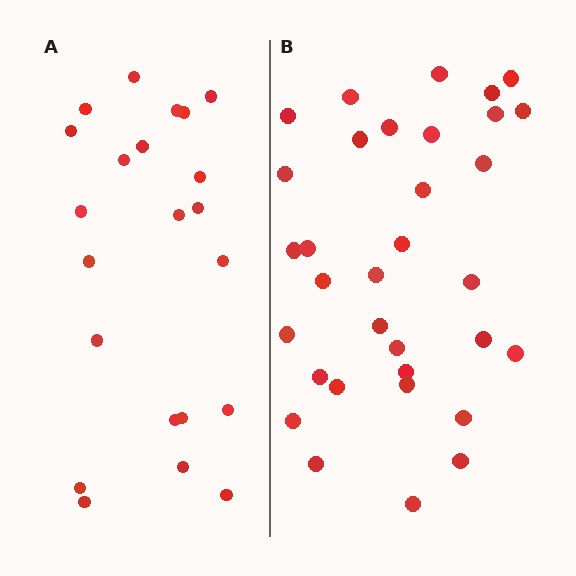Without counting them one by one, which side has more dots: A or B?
Region B (the right region) has more dots.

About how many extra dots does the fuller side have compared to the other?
Region B has roughly 12 or so more dots than region A.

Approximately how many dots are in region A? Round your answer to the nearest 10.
About 20 dots. (The exact count is 22, which rounds to 20.)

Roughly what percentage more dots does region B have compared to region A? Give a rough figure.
About 50% more.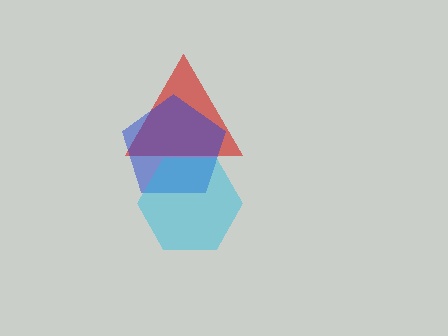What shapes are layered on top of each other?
The layered shapes are: a red triangle, a blue pentagon, a cyan hexagon.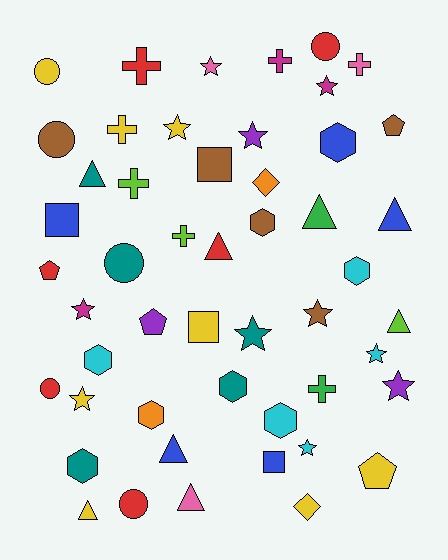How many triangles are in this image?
There are 8 triangles.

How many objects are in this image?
There are 50 objects.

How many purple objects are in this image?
There are 3 purple objects.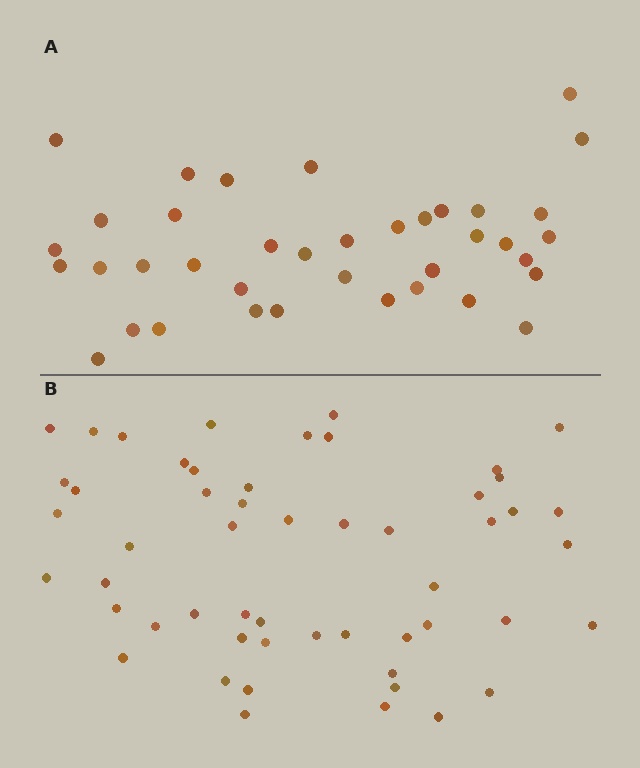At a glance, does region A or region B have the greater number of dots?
Region B (the bottom region) has more dots.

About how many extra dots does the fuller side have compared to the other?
Region B has approximately 15 more dots than region A.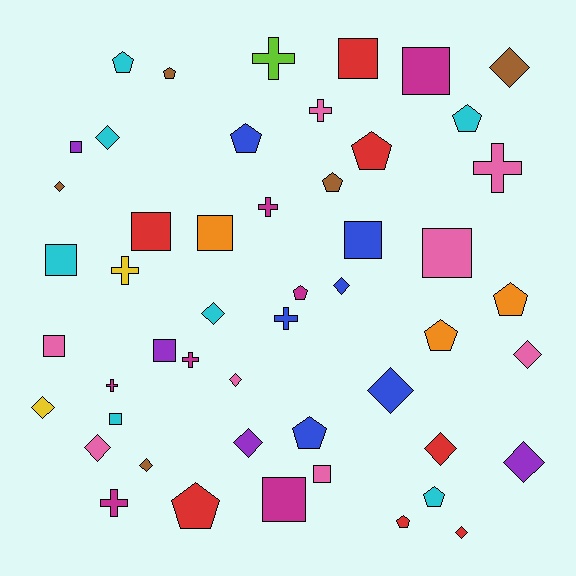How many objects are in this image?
There are 50 objects.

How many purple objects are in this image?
There are 4 purple objects.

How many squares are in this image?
There are 13 squares.